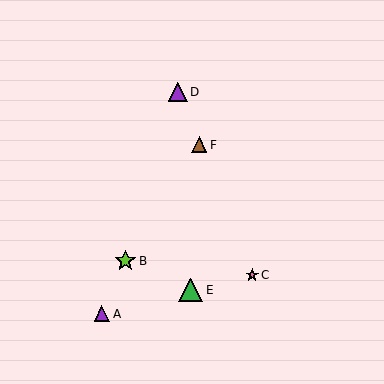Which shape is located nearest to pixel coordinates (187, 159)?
The brown triangle (labeled F) at (199, 145) is nearest to that location.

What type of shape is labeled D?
Shape D is a purple triangle.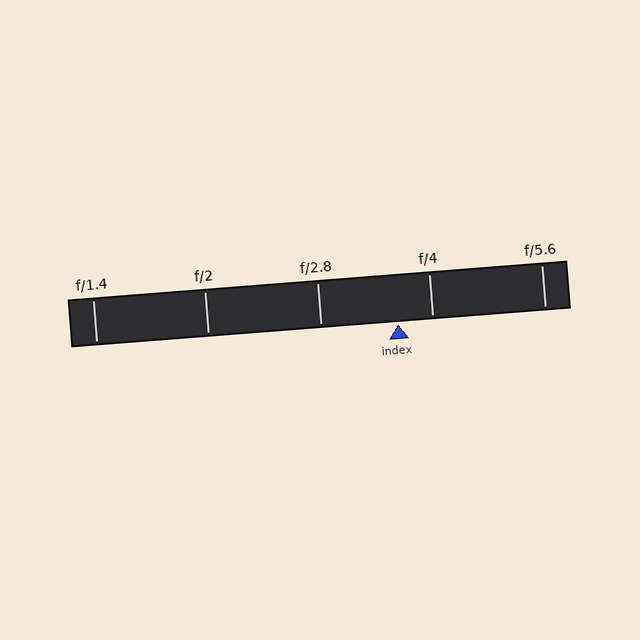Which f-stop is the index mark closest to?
The index mark is closest to f/4.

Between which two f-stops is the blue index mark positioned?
The index mark is between f/2.8 and f/4.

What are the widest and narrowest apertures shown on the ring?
The widest aperture shown is f/1.4 and the narrowest is f/5.6.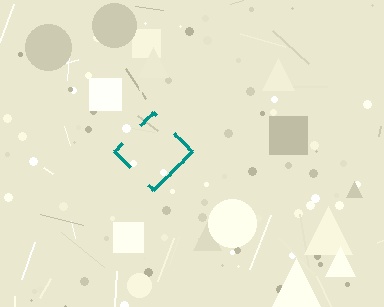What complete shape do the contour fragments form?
The contour fragments form a diamond.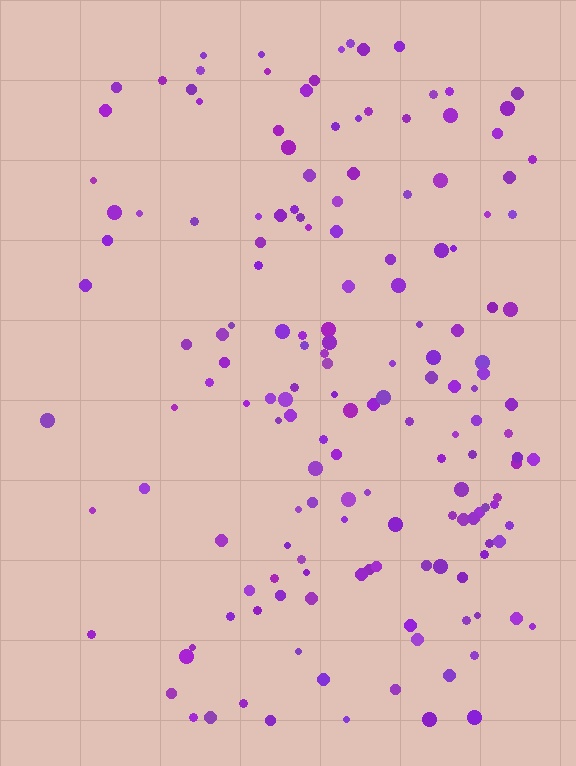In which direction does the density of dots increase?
From left to right, with the right side densest.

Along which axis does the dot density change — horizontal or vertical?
Horizontal.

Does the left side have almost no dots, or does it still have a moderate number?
Still a moderate number, just noticeably fewer than the right.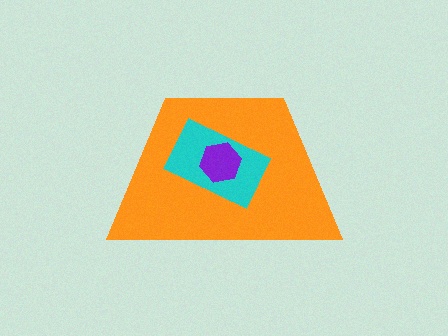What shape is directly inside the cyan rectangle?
The purple hexagon.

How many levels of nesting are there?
3.